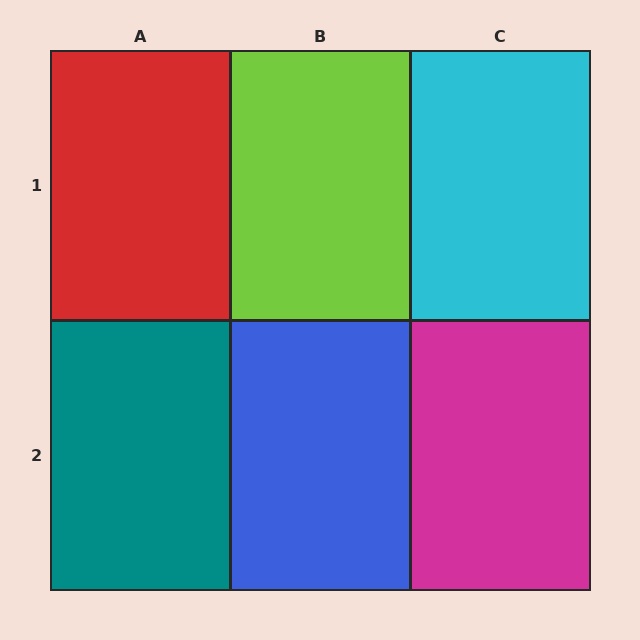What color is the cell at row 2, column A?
Teal.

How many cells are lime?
1 cell is lime.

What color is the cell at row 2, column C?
Magenta.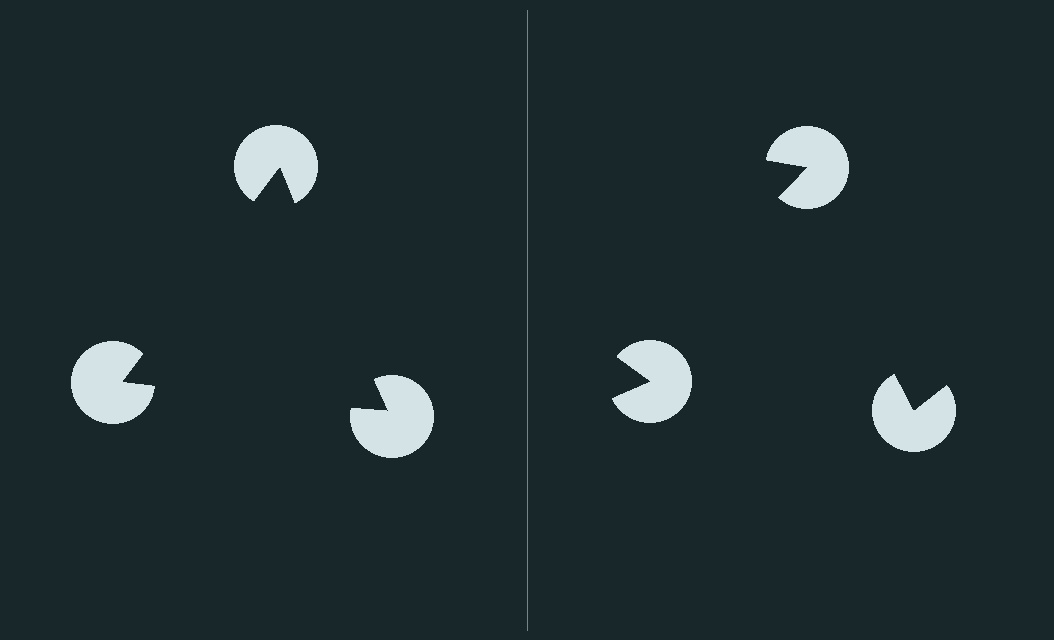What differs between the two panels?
The pac-man discs are positioned identically on both sides; only the wedge orientations differ. On the left they align to a triangle; on the right they are misaligned.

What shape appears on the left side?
An illusory triangle.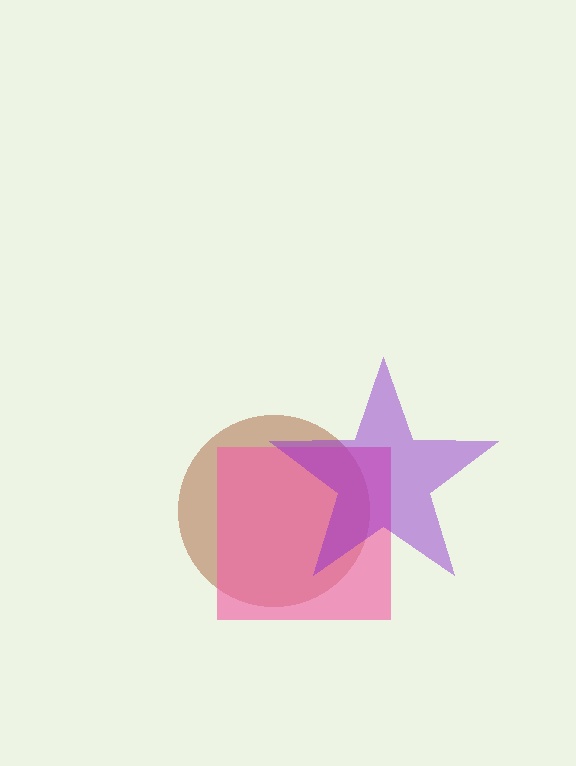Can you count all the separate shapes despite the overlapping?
Yes, there are 3 separate shapes.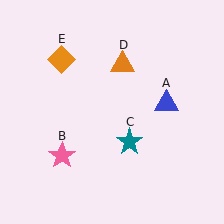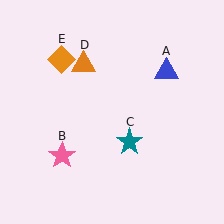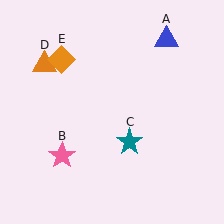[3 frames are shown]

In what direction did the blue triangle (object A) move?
The blue triangle (object A) moved up.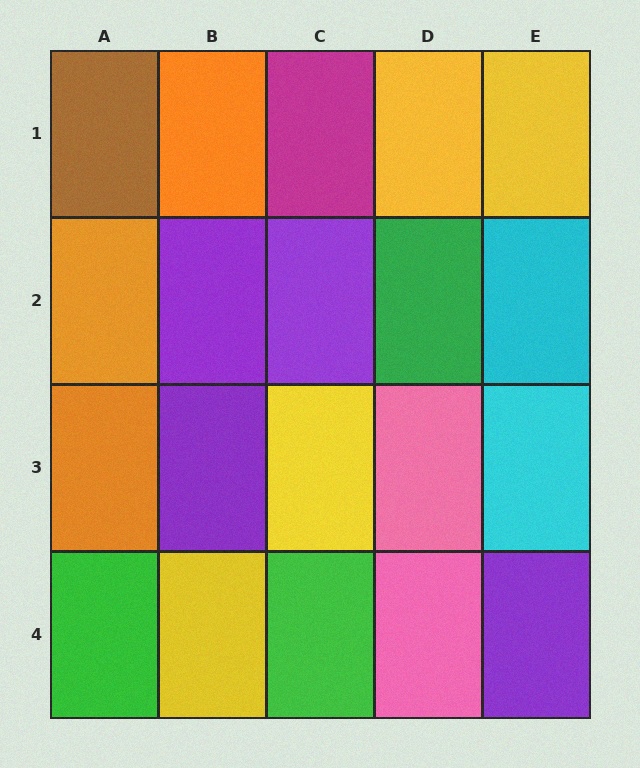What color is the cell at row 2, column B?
Purple.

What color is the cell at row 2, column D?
Green.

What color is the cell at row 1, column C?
Magenta.